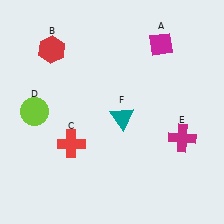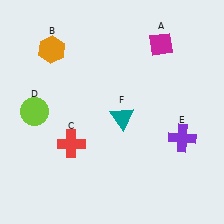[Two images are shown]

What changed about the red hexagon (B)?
In Image 1, B is red. In Image 2, it changed to orange.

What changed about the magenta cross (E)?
In Image 1, E is magenta. In Image 2, it changed to purple.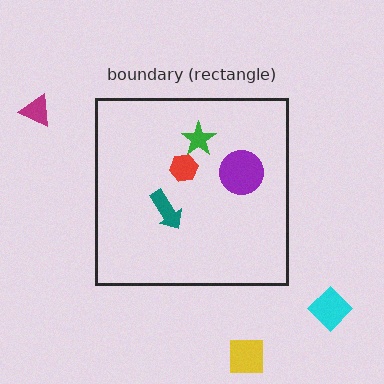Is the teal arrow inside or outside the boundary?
Inside.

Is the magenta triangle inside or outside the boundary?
Outside.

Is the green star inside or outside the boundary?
Inside.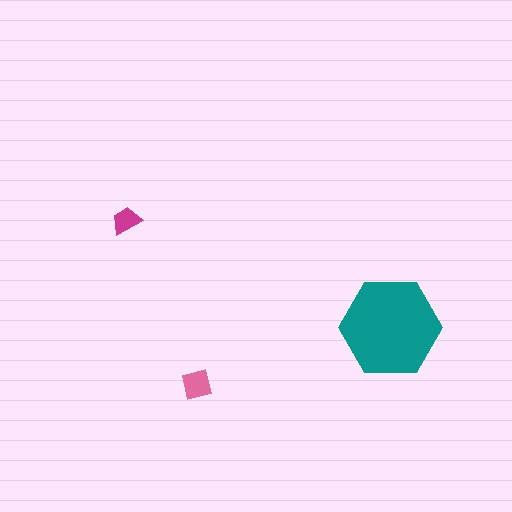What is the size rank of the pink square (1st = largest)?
2nd.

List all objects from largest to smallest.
The teal hexagon, the pink square, the magenta trapezoid.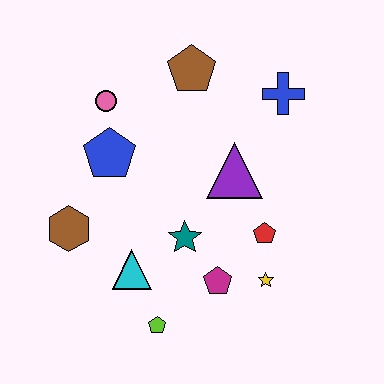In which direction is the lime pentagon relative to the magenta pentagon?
The lime pentagon is to the left of the magenta pentagon.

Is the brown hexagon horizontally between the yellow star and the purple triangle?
No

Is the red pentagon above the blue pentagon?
No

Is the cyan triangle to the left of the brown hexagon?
No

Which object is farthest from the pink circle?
The yellow star is farthest from the pink circle.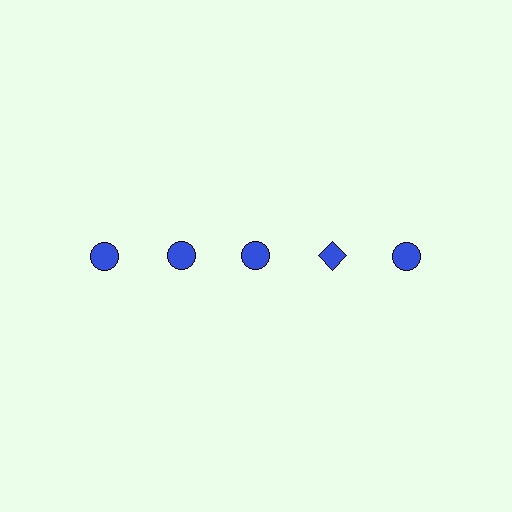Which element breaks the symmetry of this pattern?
The blue diamond in the top row, second from right column breaks the symmetry. All other shapes are blue circles.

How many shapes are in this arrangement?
There are 5 shapes arranged in a grid pattern.